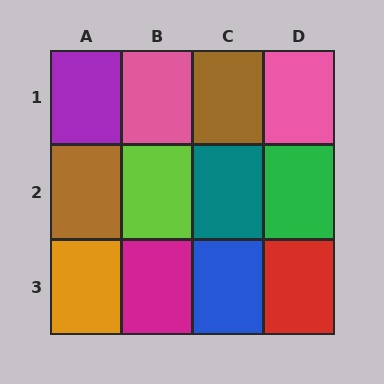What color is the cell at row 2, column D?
Green.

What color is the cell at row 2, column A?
Brown.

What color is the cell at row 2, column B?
Lime.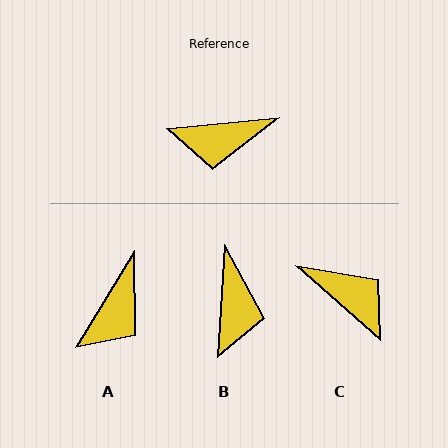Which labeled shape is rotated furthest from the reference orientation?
C, about 133 degrees away.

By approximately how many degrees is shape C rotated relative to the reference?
Approximately 133 degrees counter-clockwise.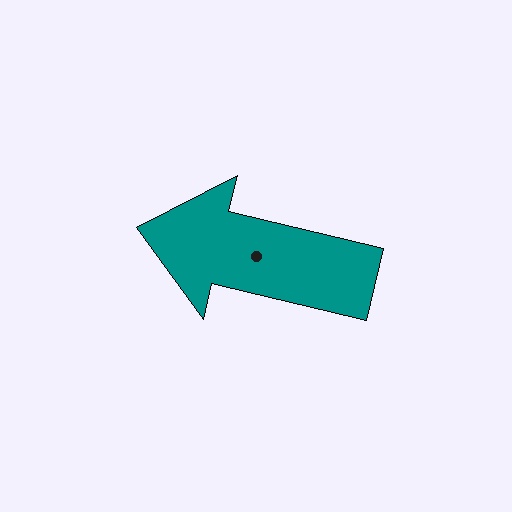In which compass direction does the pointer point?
West.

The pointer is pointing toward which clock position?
Roughly 9 o'clock.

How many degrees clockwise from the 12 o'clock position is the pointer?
Approximately 283 degrees.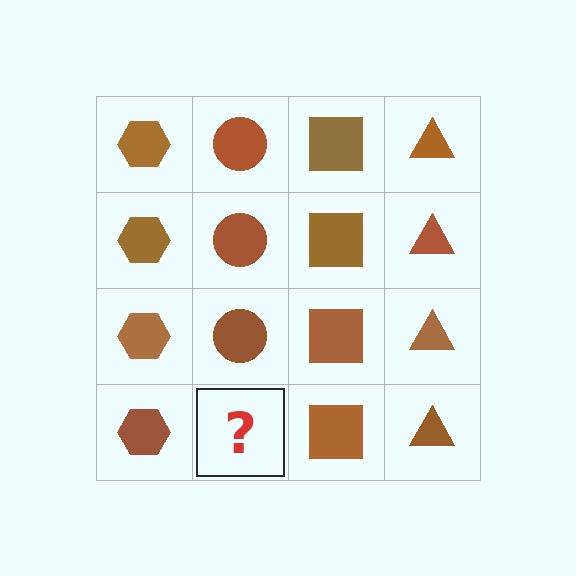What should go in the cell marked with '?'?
The missing cell should contain a brown circle.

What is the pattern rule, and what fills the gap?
The rule is that each column has a consistent shape. The gap should be filled with a brown circle.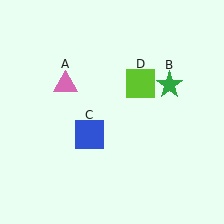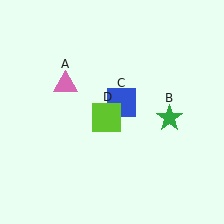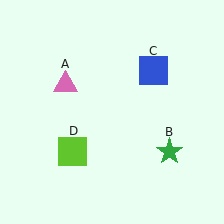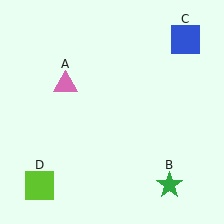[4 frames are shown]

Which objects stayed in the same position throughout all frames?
Pink triangle (object A) remained stationary.